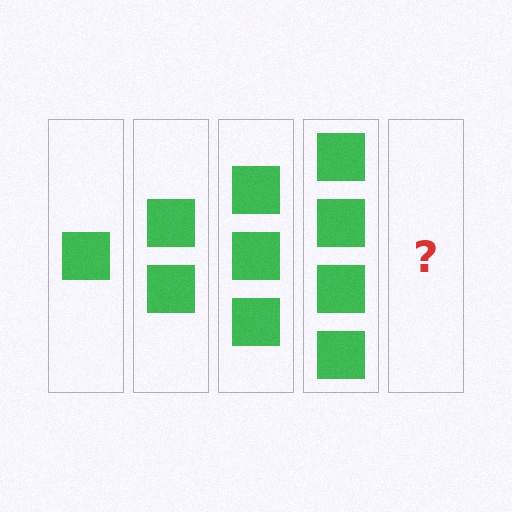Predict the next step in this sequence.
The next step is 5 squares.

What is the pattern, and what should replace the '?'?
The pattern is that each step adds one more square. The '?' should be 5 squares.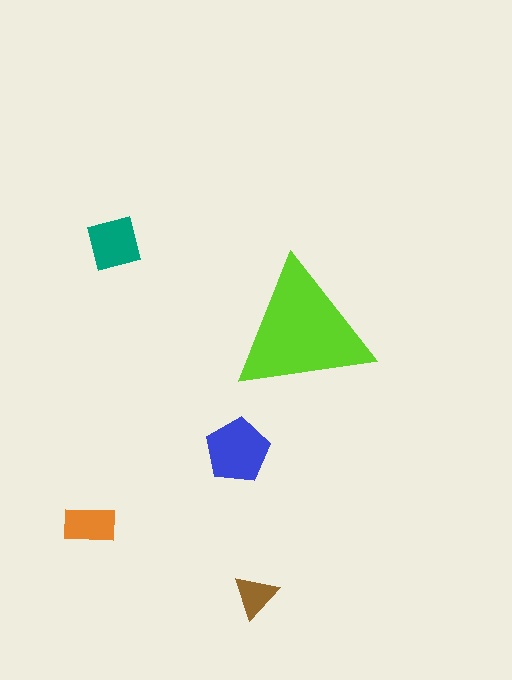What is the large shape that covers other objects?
A lime triangle.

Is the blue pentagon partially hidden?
No, the blue pentagon is fully visible.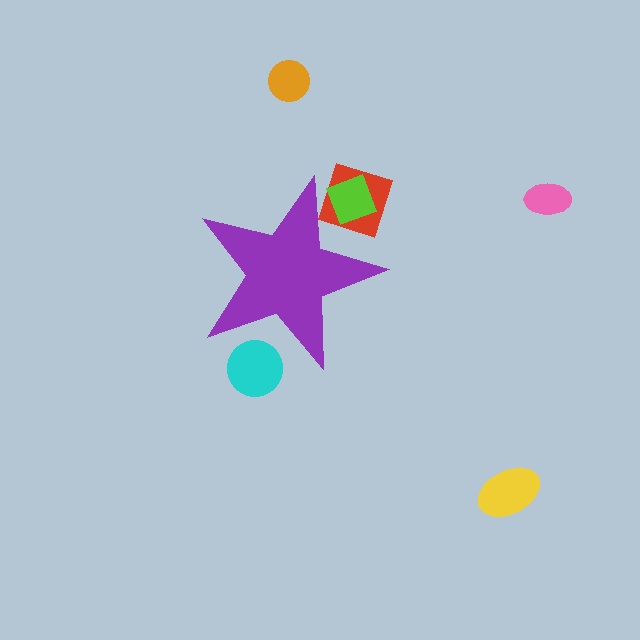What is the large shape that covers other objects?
A purple star.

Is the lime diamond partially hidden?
Yes, the lime diamond is partially hidden behind the purple star.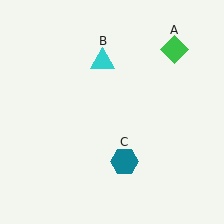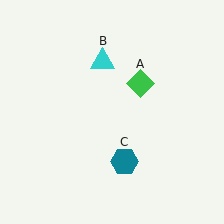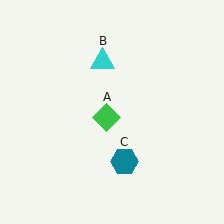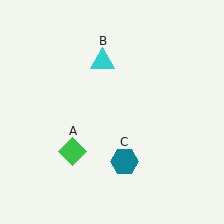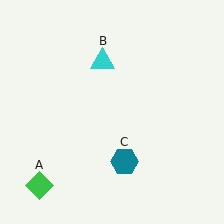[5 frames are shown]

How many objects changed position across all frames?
1 object changed position: green diamond (object A).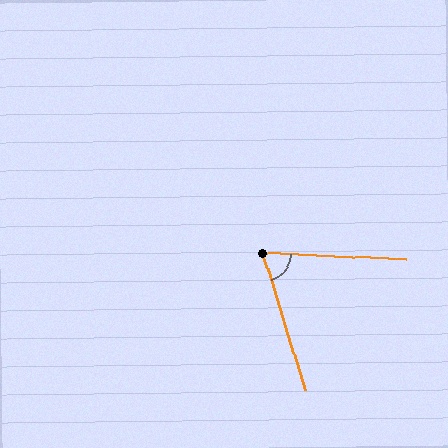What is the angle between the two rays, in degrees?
Approximately 70 degrees.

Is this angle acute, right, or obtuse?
It is acute.